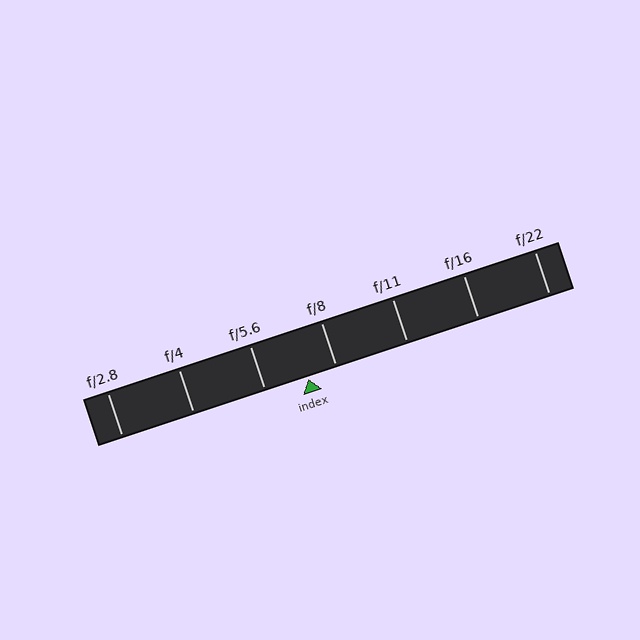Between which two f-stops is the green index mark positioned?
The index mark is between f/5.6 and f/8.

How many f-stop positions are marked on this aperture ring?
There are 7 f-stop positions marked.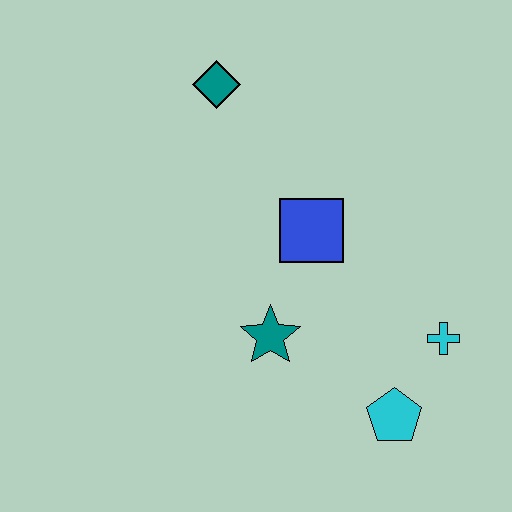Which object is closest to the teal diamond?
The blue square is closest to the teal diamond.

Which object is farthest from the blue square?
The cyan pentagon is farthest from the blue square.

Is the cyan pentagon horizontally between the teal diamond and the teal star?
No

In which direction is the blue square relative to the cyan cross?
The blue square is to the left of the cyan cross.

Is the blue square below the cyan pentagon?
No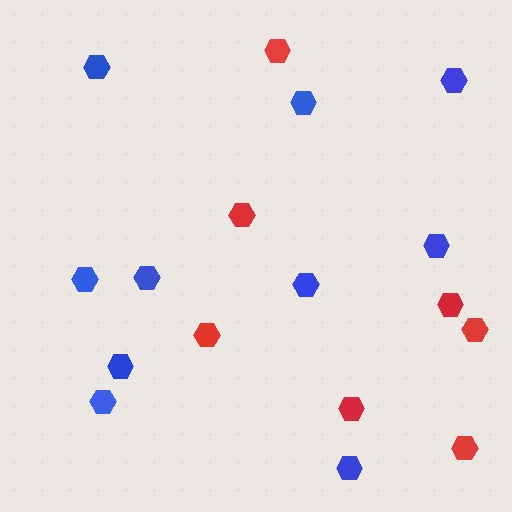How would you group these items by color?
There are 2 groups: one group of blue hexagons (10) and one group of red hexagons (7).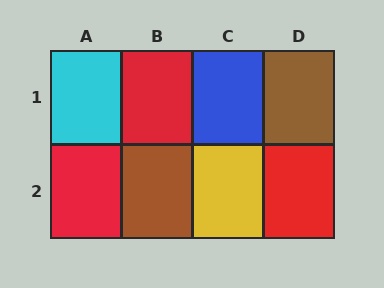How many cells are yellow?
1 cell is yellow.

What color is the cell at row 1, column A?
Cyan.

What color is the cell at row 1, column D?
Brown.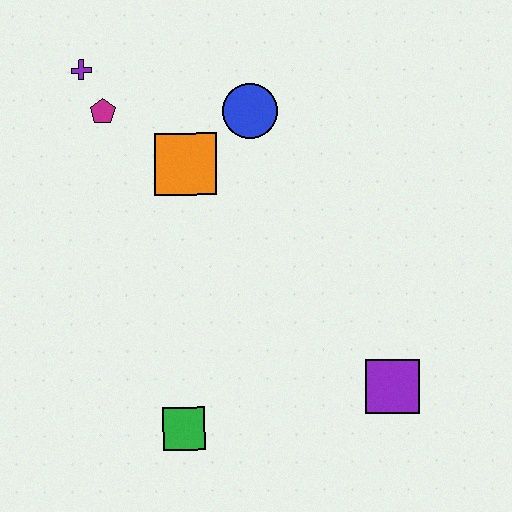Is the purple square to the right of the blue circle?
Yes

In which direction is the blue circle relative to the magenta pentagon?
The blue circle is to the right of the magenta pentagon.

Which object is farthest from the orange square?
The purple square is farthest from the orange square.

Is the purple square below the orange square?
Yes